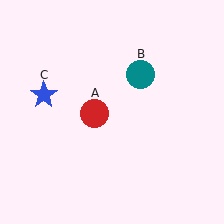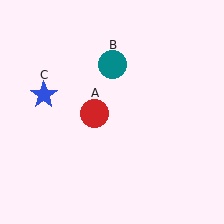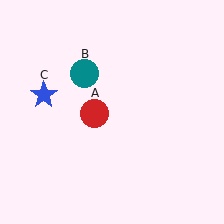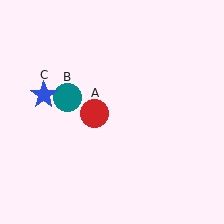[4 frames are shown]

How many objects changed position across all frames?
1 object changed position: teal circle (object B).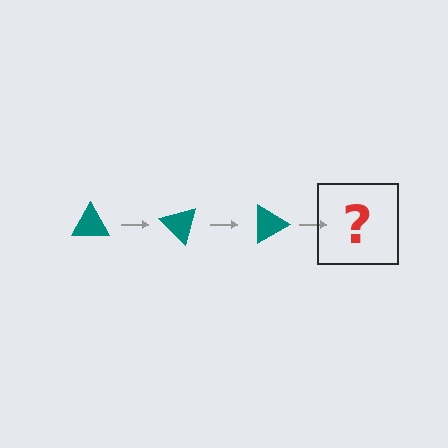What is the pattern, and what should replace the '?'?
The pattern is that the triangle rotates 45 degrees each step. The '?' should be a teal triangle rotated 135 degrees.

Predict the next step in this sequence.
The next step is a teal triangle rotated 135 degrees.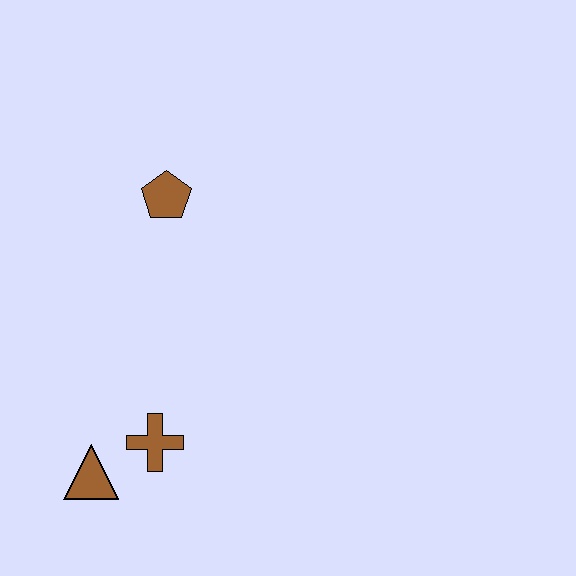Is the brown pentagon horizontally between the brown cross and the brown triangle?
No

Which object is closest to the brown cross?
The brown triangle is closest to the brown cross.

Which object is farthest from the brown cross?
The brown pentagon is farthest from the brown cross.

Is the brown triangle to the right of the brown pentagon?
No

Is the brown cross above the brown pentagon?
No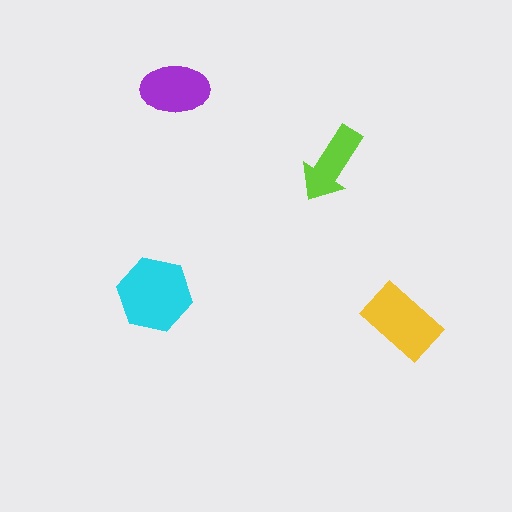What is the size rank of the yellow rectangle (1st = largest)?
2nd.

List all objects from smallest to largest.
The lime arrow, the purple ellipse, the yellow rectangle, the cyan hexagon.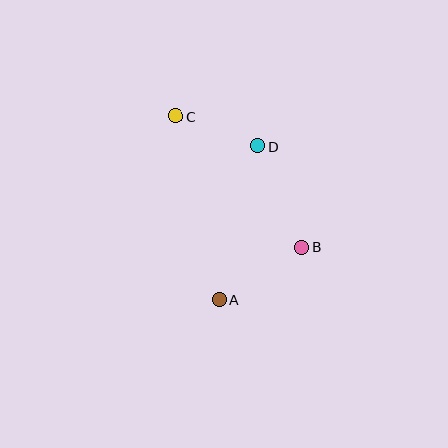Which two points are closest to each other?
Points C and D are closest to each other.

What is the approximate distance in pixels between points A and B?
The distance between A and B is approximately 98 pixels.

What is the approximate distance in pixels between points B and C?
The distance between B and C is approximately 182 pixels.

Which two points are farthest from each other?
Points A and C are farthest from each other.